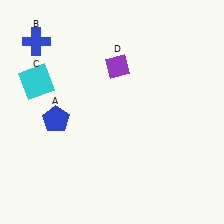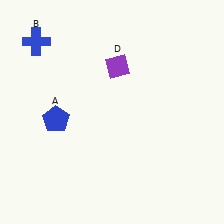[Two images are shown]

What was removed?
The cyan square (C) was removed in Image 2.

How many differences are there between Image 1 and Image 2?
There is 1 difference between the two images.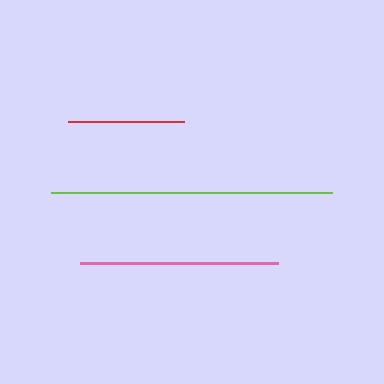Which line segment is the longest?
The lime line is the longest at approximately 281 pixels.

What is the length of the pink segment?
The pink segment is approximately 198 pixels long.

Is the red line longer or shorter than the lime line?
The lime line is longer than the red line.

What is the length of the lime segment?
The lime segment is approximately 281 pixels long.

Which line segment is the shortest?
The red line is the shortest at approximately 116 pixels.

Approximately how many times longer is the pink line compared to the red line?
The pink line is approximately 1.7 times the length of the red line.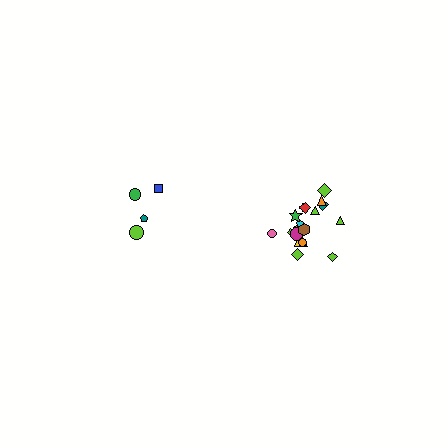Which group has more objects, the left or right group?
The right group.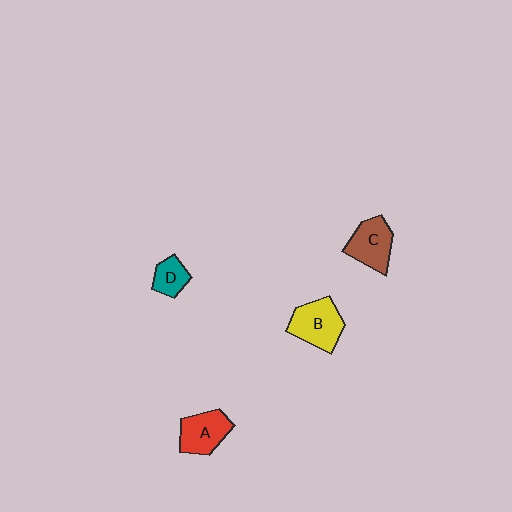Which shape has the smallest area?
Shape D (teal).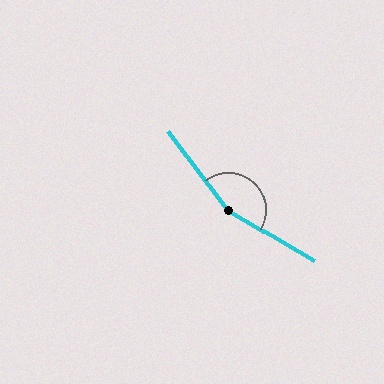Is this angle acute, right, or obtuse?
It is obtuse.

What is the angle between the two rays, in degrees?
Approximately 158 degrees.